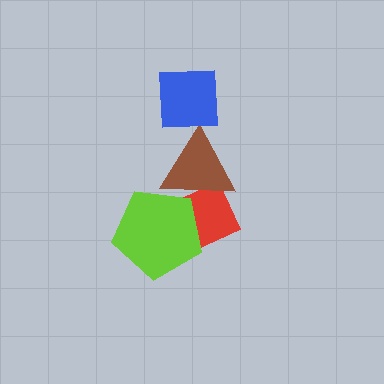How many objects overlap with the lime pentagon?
2 objects overlap with the lime pentagon.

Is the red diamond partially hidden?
Yes, it is partially covered by another shape.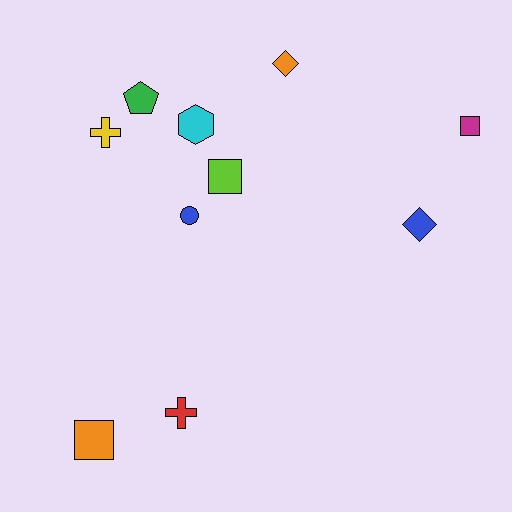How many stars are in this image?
There are no stars.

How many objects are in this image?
There are 10 objects.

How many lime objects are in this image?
There is 1 lime object.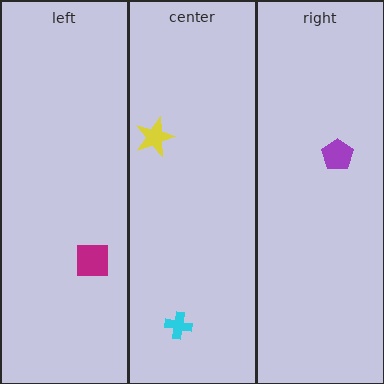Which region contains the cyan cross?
The center region.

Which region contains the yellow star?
The center region.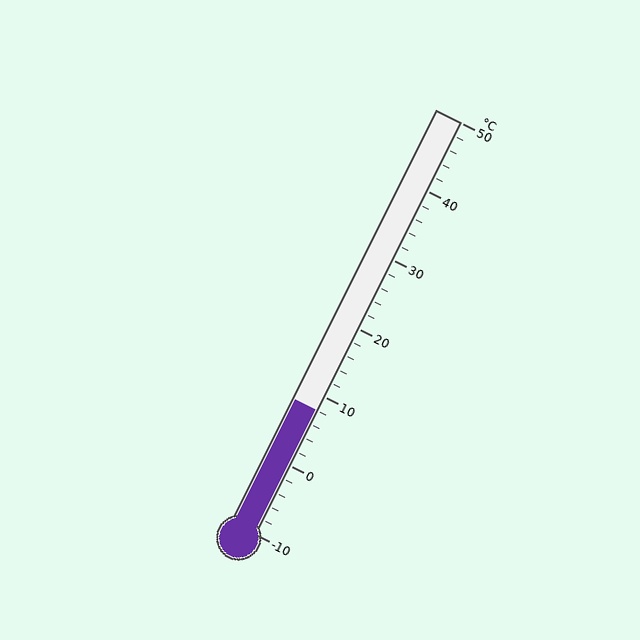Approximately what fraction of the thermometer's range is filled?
The thermometer is filled to approximately 30% of its range.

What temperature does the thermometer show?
The thermometer shows approximately 8°C.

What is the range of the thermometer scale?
The thermometer scale ranges from -10°C to 50°C.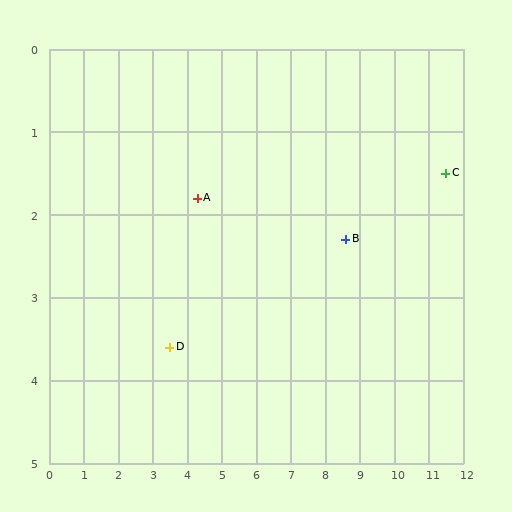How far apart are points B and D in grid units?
Points B and D are about 5.3 grid units apart.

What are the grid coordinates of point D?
Point D is at approximately (3.5, 3.6).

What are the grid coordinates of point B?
Point B is at approximately (8.6, 2.3).